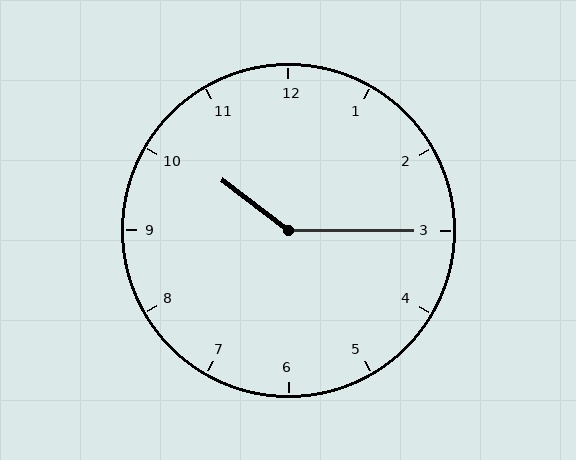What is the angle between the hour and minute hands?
Approximately 142 degrees.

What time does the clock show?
10:15.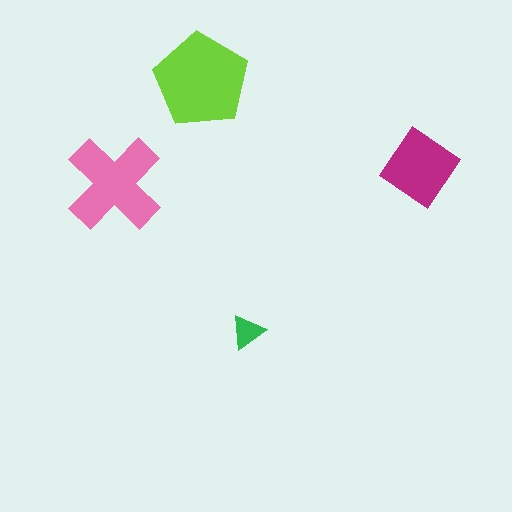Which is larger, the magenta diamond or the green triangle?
The magenta diamond.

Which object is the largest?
The lime pentagon.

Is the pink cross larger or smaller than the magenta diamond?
Larger.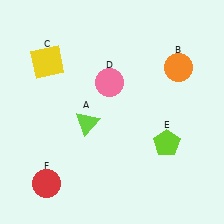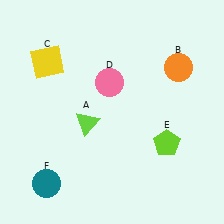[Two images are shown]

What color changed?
The circle (F) changed from red in Image 1 to teal in Image 2.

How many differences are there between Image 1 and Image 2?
There is 1 difference between the two images.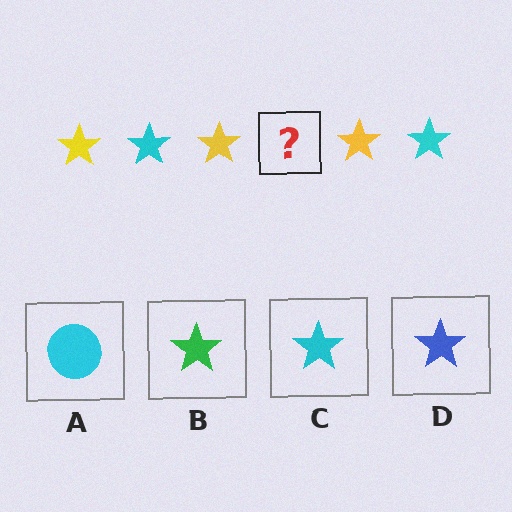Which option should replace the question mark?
Option C.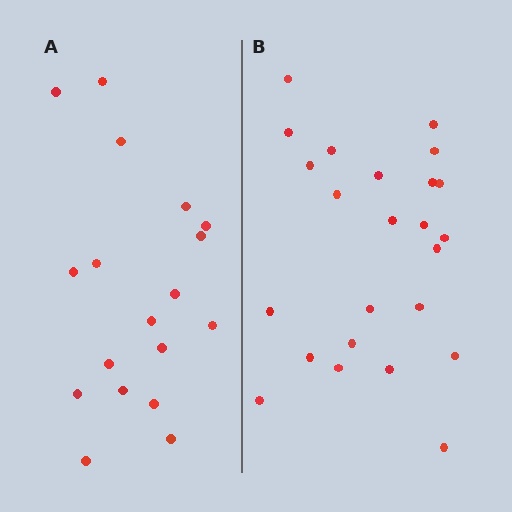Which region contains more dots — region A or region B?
Region B (the right region) has more dots.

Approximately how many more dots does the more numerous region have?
Region B has about 6 more dots than region A.